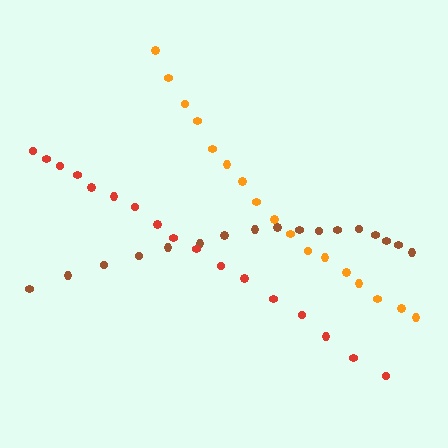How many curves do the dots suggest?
There are 3 distinct paths.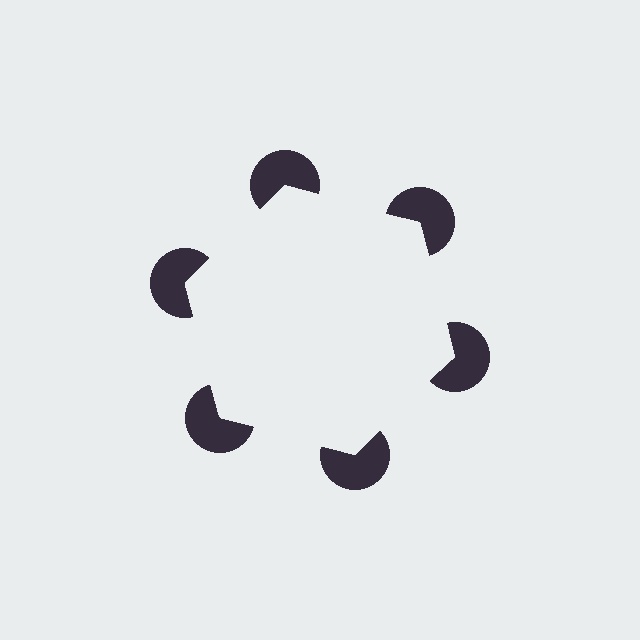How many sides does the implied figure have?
6 sides.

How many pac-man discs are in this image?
There are 6 — one at each vertex of the illusory hexagon.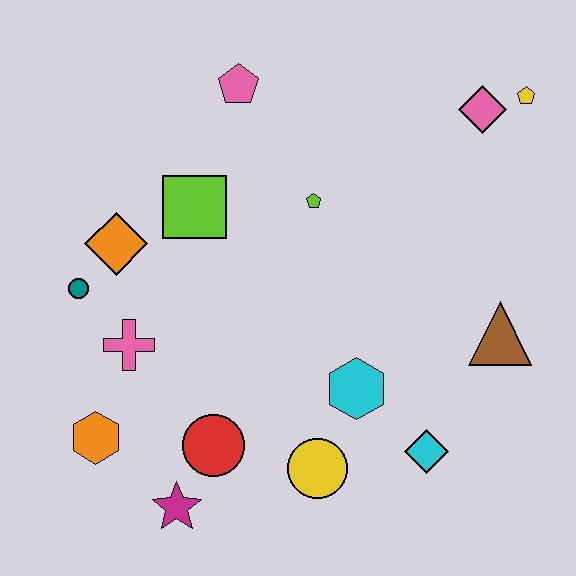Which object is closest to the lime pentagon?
The lime square is closest to the lime pentagon.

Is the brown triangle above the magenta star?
Yes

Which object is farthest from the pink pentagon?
The magenta star is farthest from the pink pentagon.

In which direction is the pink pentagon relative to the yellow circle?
The pink pentagon is above the yellow circle.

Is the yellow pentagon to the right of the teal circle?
Yes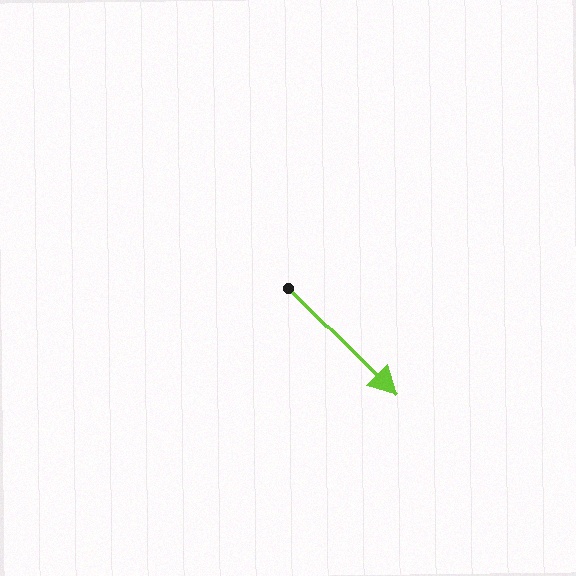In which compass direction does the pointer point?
Southeast.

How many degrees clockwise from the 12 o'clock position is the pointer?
Approximately 135 degrees.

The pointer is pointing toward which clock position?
Roughly 5 o'clock.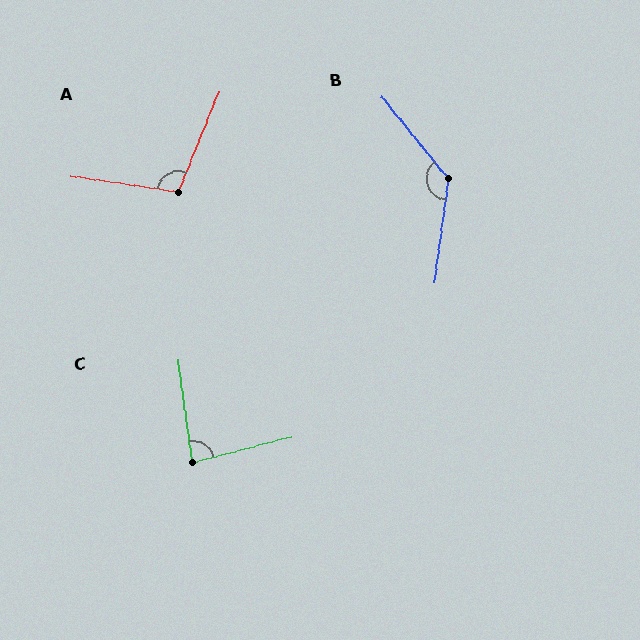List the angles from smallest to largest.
C (83°), A (104°), B (133°).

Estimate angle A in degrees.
Approximately 104 degrees.